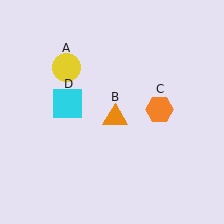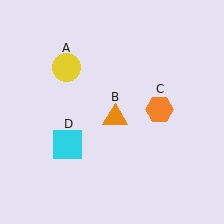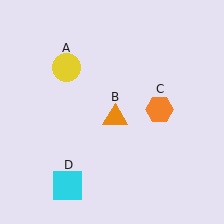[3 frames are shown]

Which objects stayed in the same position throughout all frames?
Yellow circle (object A) and orange triangle (object B) and orange hexagon (object C) remained stationary.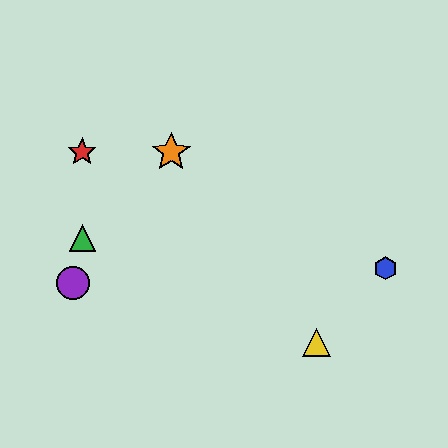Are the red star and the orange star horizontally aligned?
Yes, both are at y≈152.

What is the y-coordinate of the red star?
The red star is at y≈152.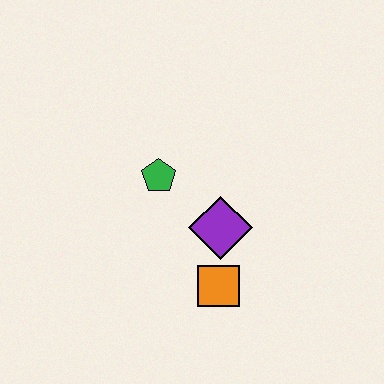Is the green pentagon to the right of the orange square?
No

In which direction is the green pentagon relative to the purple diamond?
The green pentagon is to the left of the purple diamond.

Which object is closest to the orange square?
The purple diamond is closest to the orange square.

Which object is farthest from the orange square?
The green pentagon is farthest from the orange square.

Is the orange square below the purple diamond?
Yes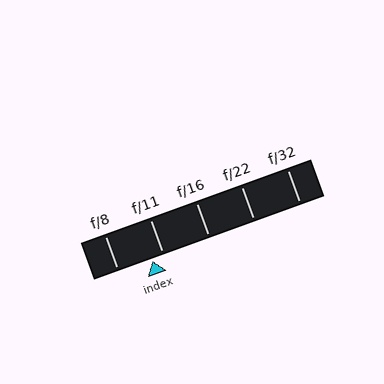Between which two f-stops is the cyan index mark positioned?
The index mark is between f/8 and f/11.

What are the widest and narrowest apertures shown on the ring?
The widest aperture shown is f/8 and the narrowest is f/32.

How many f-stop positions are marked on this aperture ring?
There are 5 f-stop positions marked.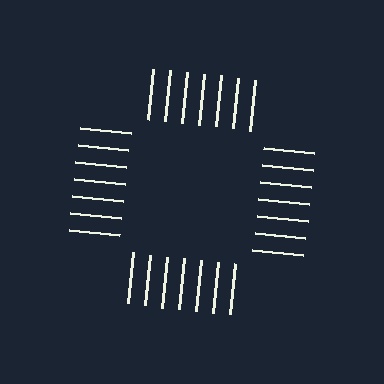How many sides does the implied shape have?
4 sides — the line-ends trace a square.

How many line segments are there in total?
28 — 7 along each of the 4 edges.